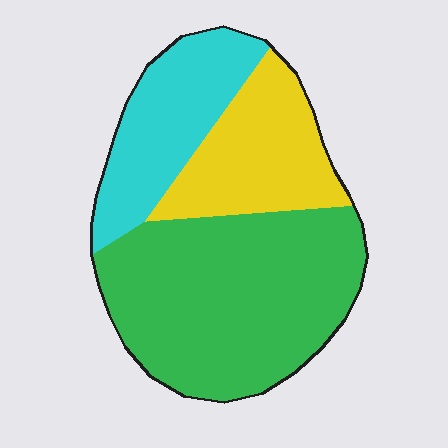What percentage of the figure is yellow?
Yellow covers roughly 25% of the figure.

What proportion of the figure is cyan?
Cyan takes up less than a quarter of the figure.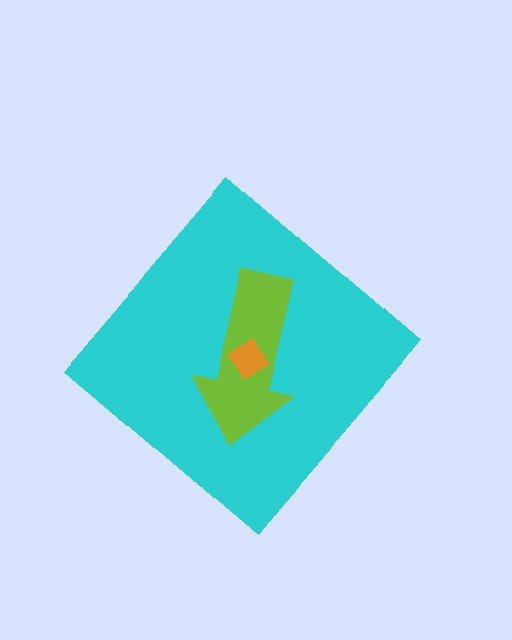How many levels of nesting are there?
3.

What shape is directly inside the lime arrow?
The orange diamond.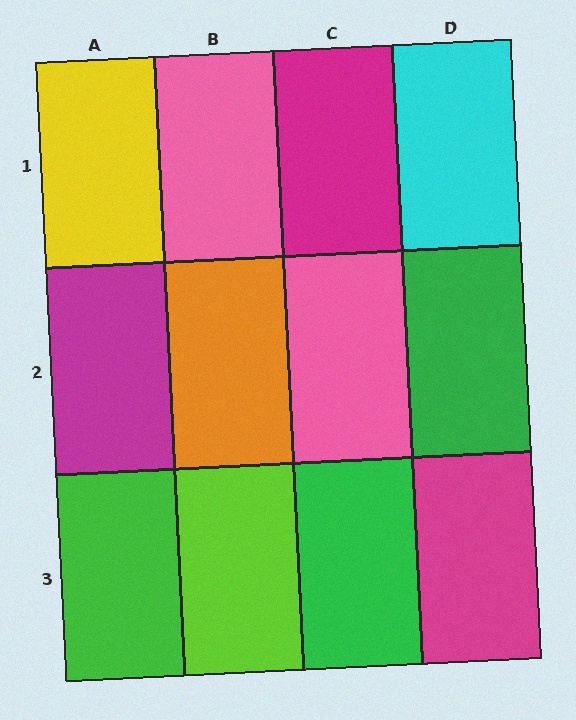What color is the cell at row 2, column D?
Green.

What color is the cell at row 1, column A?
Yellow.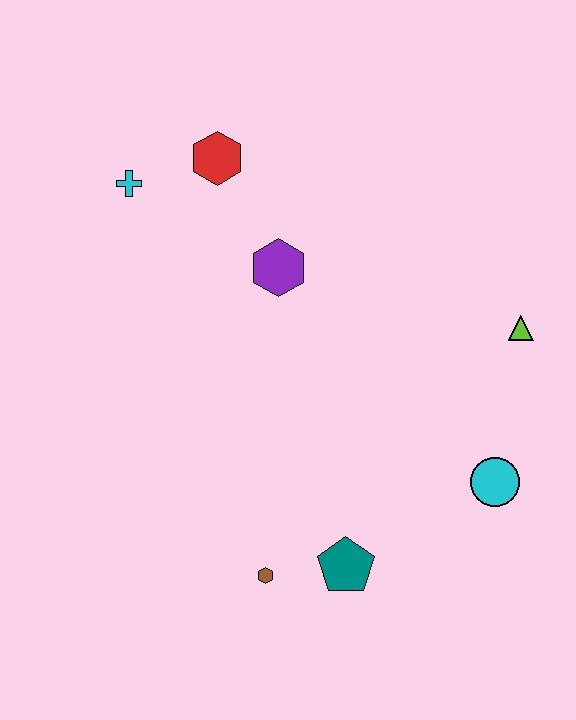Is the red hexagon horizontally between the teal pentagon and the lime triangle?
No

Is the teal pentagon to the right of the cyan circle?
No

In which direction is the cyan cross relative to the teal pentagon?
The cyan cross is above the teal pentagon.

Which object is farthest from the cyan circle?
The cyan cross is farthest from the cyan circle.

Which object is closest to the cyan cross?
The red hexagon is closest to the cyan cross.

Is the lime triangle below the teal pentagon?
No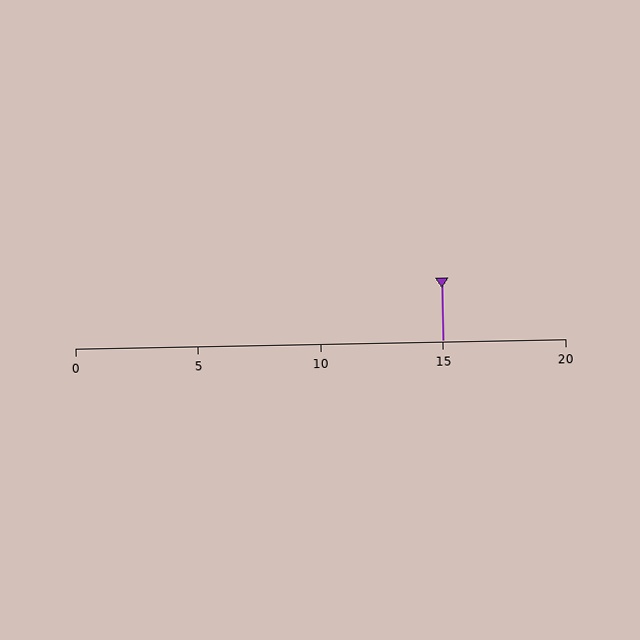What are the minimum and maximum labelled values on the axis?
The axis runs from 0 to 20.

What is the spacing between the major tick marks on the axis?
The major ticks are spaced 5 apart.